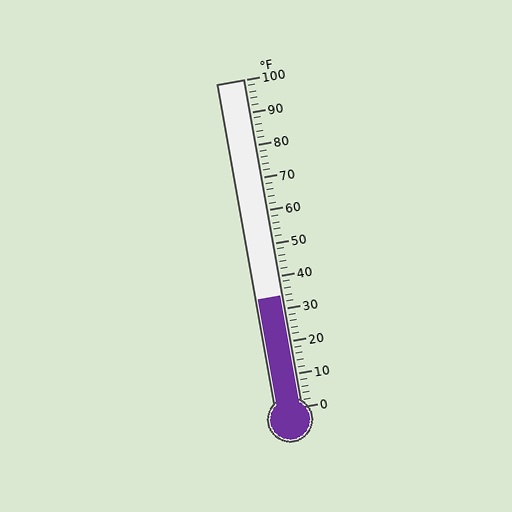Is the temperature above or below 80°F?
The temperature is below 80°F.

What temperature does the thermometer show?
The thermometer shows approximately 34°F.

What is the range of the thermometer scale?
The thermometer scale ranges from 0°F to 100°F.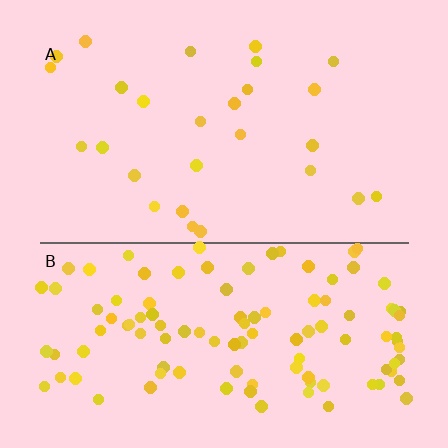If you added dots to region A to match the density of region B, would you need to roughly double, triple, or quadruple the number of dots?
Approximately quadruple.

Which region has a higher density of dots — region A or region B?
B (the bottom).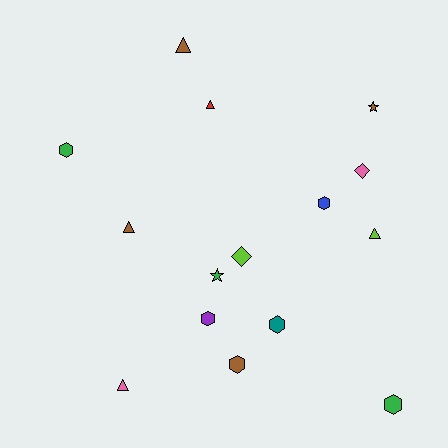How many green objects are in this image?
There are 3 green objects.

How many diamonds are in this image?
There are 2 diamonds.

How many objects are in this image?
There are 15 objects.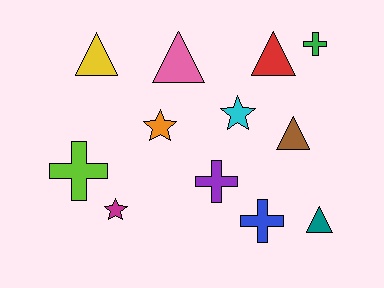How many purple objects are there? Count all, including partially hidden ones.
There is 1 purple object.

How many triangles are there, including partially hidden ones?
There are 5 triangles.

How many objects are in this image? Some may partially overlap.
There are 12 objects.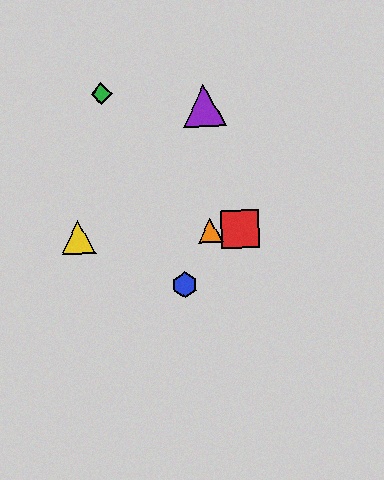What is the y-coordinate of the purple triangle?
The purple triangle is at y≈106.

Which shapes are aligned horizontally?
The red square, the yellow triangle, the orange triangle are aligned horizontally.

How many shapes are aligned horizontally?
3 shapes (the red square, the yellow triangle, the orange triangle) are aligned horizontally.